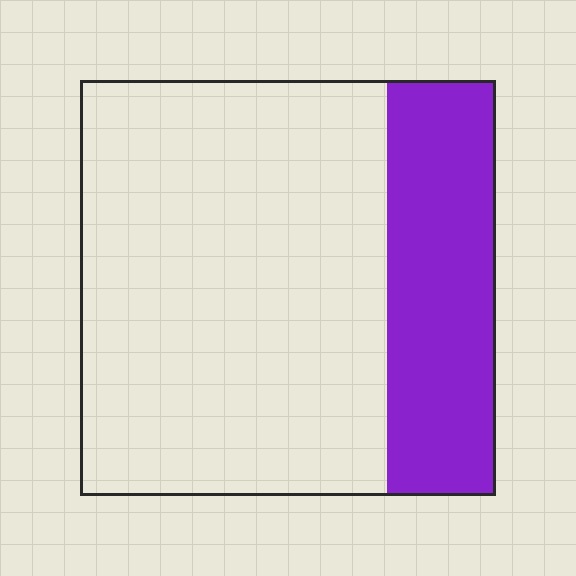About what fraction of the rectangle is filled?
About one quarter (1/4).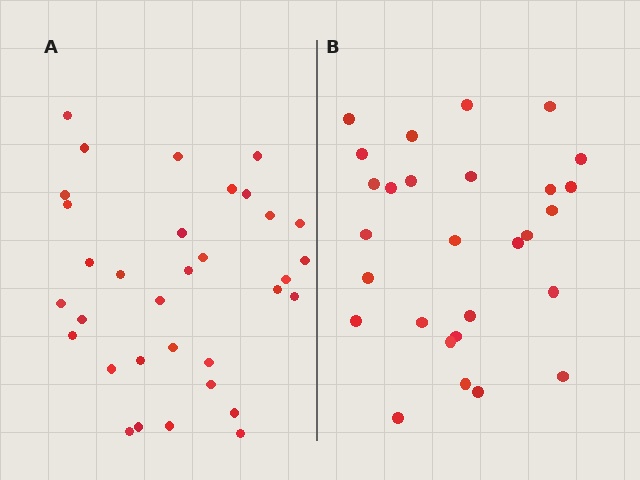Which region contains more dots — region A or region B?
Region A (the left region) has more dots.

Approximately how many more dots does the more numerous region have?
Region A has about 5 more dots than region B.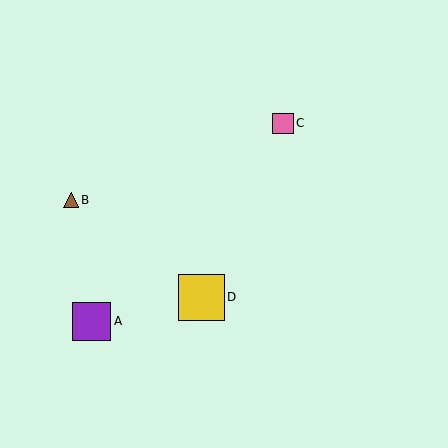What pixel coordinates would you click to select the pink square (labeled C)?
Click at (283, 123) to select the pink square C.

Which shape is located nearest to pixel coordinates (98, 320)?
The purple square (labeled A) at (92, 321) is nearest to that location.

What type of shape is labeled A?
Shape A is a purple square.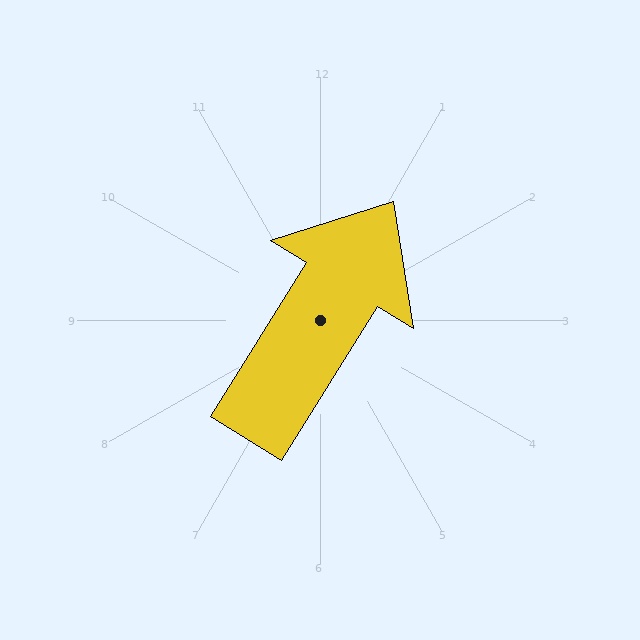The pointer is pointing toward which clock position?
Roughly 1 o'clock.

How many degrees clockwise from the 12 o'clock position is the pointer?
Approximately 32 degrees.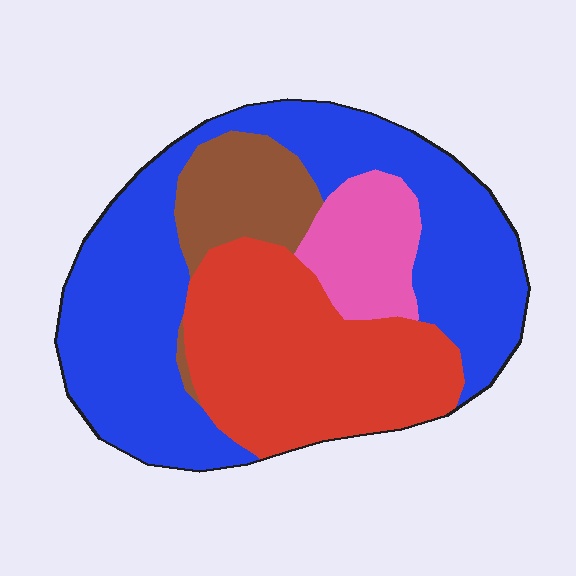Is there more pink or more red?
Red.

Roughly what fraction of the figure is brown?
Brown takes up about one tenth (1/10) of the figure.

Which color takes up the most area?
Blue, at roughly 50%.